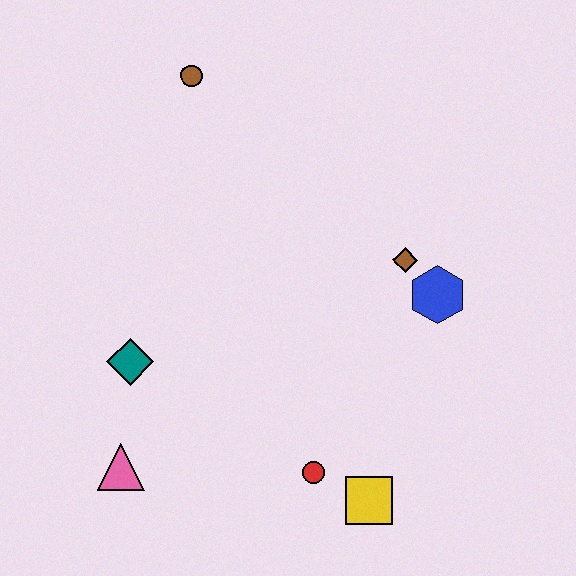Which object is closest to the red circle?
The yellow square is closest to the red circle.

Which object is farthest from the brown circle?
The yellow square is farthest from the brown circle.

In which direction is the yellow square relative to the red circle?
The yellow square is to the right of the red circle.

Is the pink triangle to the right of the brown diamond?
No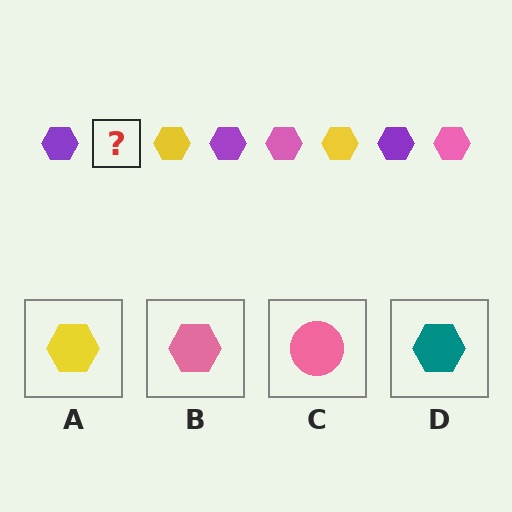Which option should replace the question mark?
Option B.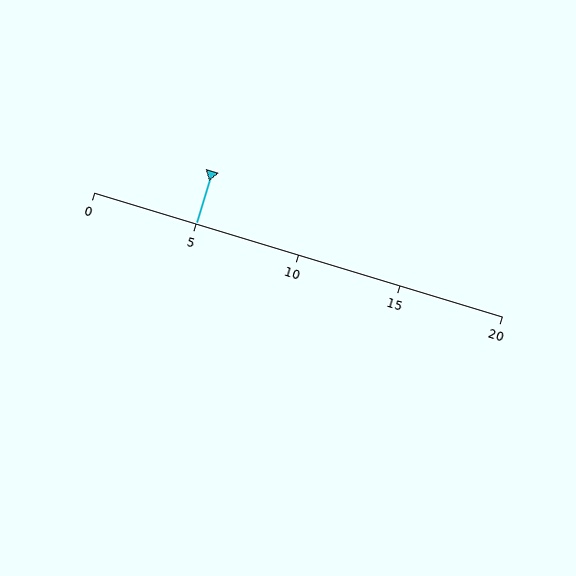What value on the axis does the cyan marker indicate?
The marker indicates approximately 5.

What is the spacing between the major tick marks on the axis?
The major ticks are spaced 5 apart.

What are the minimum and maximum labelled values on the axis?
The axis runs from 0 to 20.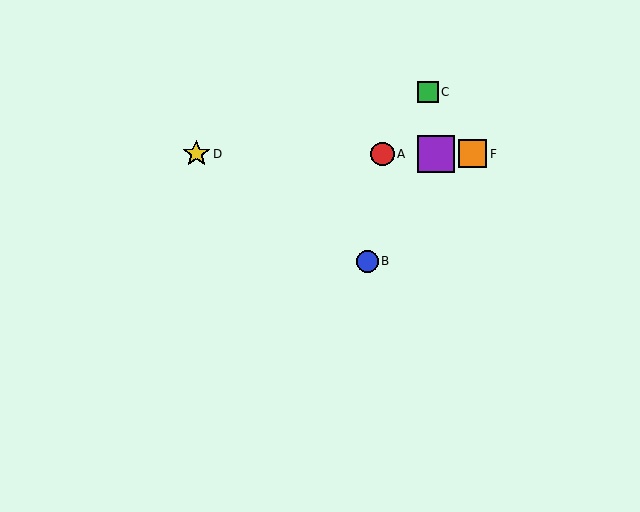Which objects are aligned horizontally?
Objects A, D, E, F are aligned horizontally.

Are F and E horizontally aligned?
Yes, both are at y≈154.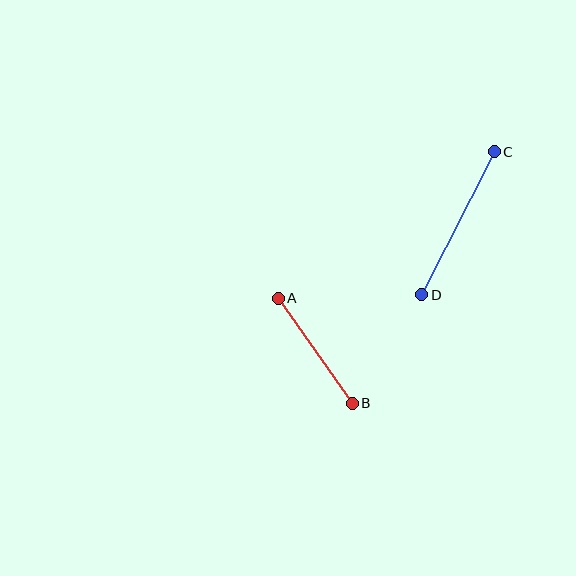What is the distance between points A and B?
The distance is approximately 128 pixels.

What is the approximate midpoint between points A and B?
The midpoint is at approximately (315, 351) pixels.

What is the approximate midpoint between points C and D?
The midpoint is at approximately (458, 223) pixels.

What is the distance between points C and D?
The distance is approximately 161 pixels.